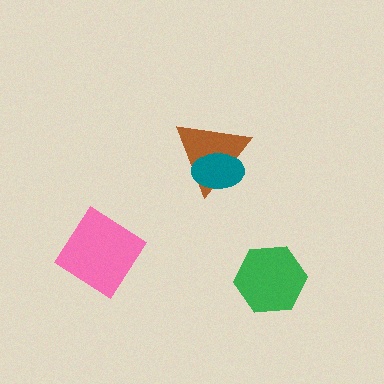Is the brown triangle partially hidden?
Yes, it is partially covered by another shape.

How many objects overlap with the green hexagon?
0 objects overlap with the green hexagon.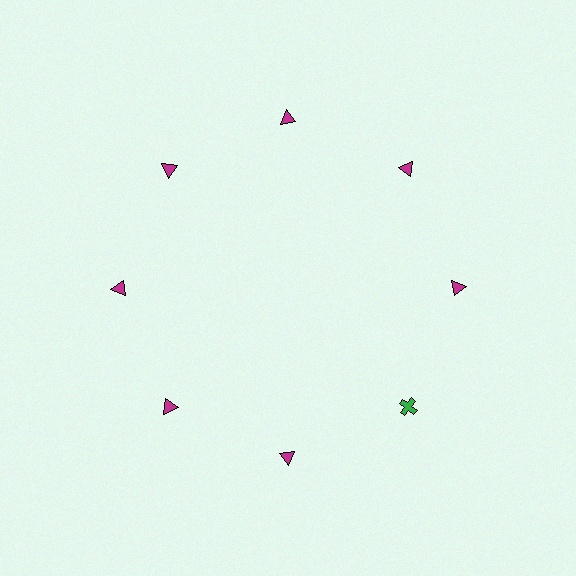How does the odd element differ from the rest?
It differs in both color (green instead of magenta) and shape (cross instead of triangle).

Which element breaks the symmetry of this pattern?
The green cross at roughly the 4 o'clock position breaks the symmetry. All other shapes are magenta triangles.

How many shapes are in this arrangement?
There are 8 shapes arranged in a ring pattern.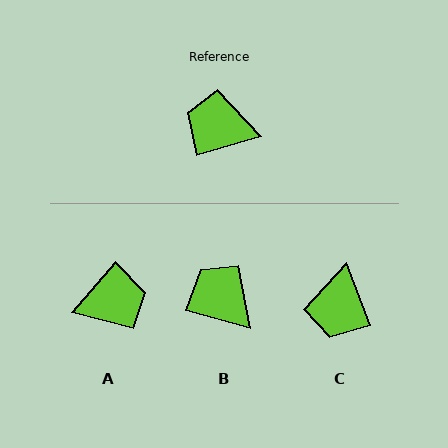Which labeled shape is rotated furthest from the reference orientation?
A, about 147 degrees away.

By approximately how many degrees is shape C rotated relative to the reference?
Approximately 95 degrees counter-clockwise.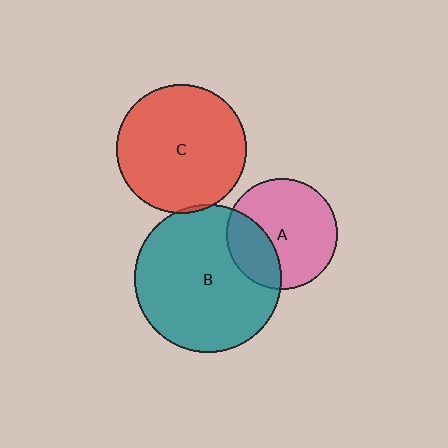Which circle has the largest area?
Circle B (teal).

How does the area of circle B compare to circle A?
Approximately 1.8 times.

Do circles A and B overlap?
Yes.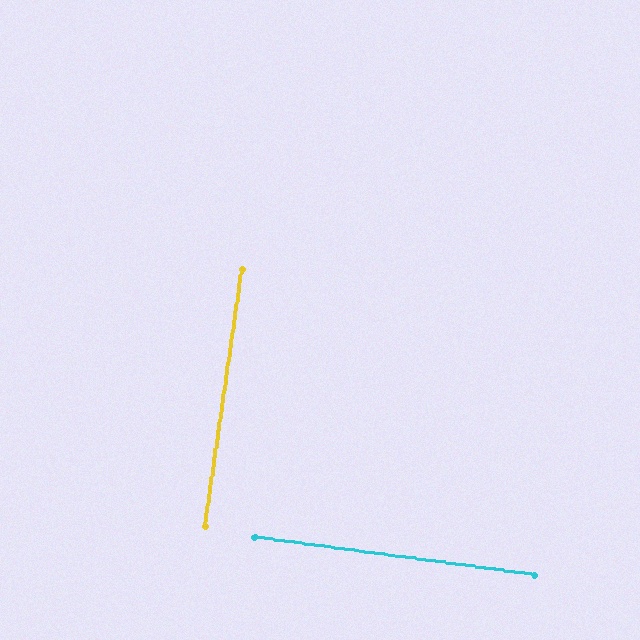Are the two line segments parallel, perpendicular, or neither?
Perpendicular — they meet at approximately 89°.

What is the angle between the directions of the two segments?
Approximately 89 degrees.